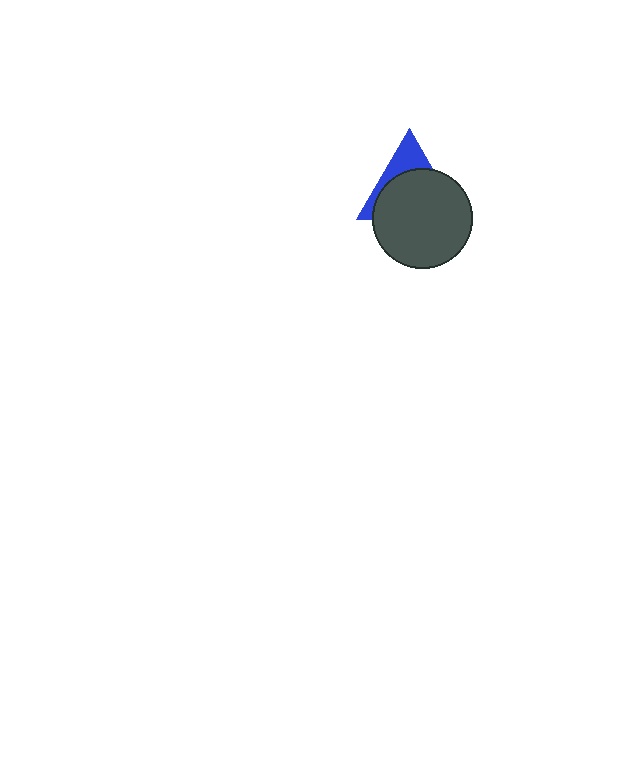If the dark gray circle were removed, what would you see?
You would see the complete blue triangle.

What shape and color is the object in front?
The object in front is a dark gray circle.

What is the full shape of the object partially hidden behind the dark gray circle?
The partially hidden object is a blue triangle.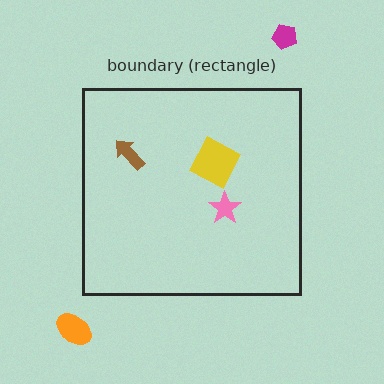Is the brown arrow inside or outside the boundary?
Inside.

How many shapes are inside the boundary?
3 inside, 2 outside.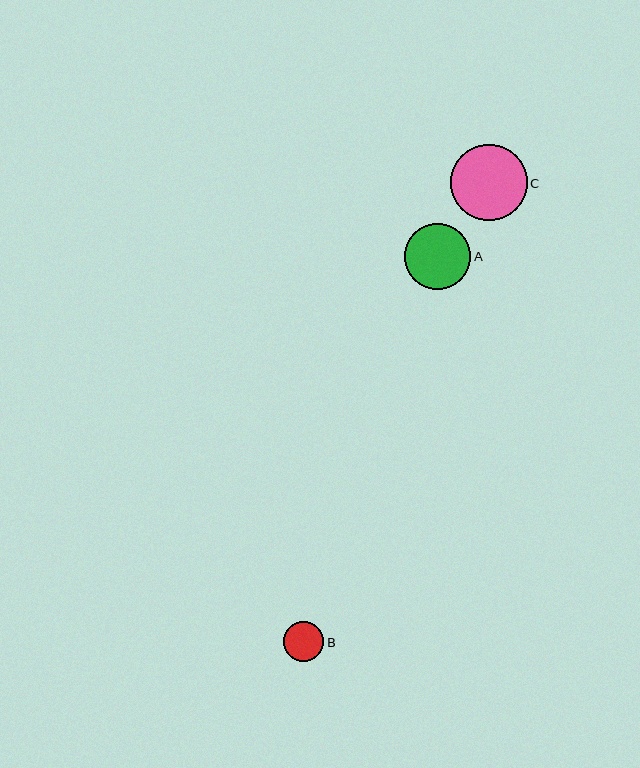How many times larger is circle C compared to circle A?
Circle C is approximately 1.1 times the size of circle A.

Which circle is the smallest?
Circle B is the smallest with a size of approximately 40 pixels.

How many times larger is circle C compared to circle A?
Circle C is approximately 1.1 times the size of circle A.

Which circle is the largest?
Circle C is the largest with a size of approximately 76 pixels.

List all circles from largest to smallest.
From largest to smallest: C, A, B.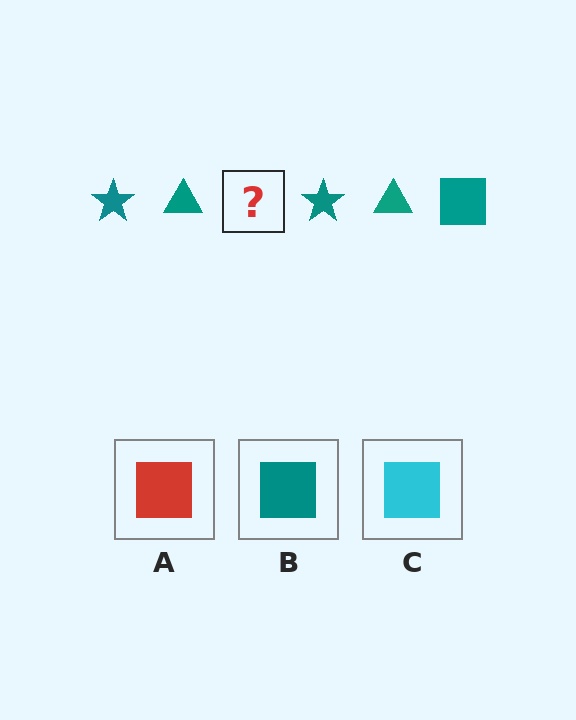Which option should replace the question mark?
Option B.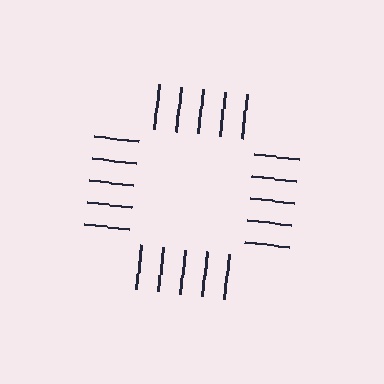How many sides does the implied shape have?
4 sides — the line-ends trace a square.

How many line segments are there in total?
20 — 5 along each of the 4 edges.